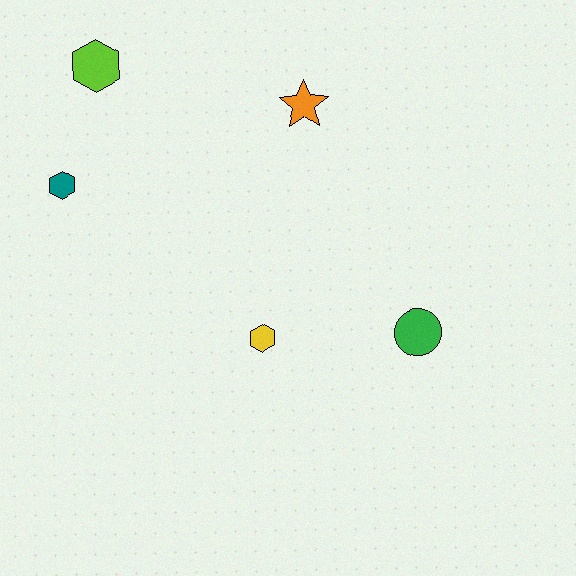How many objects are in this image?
There are 5 objects.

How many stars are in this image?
There is 1 star.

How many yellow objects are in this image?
There is 1 yellow object.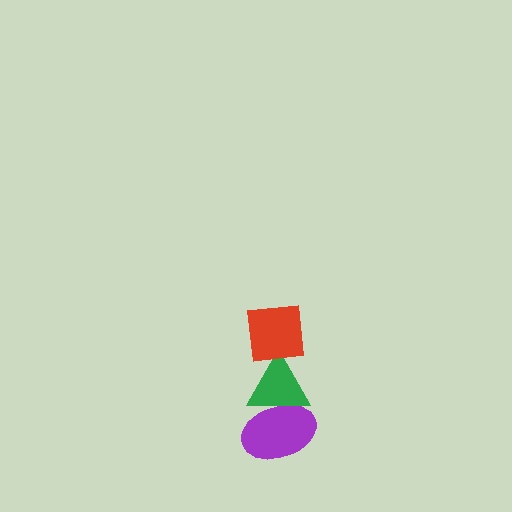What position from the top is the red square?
The red square is 1st from the top.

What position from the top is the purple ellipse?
The purple ellipse is 3rd from the top.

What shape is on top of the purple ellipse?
The green triangle is on top of the purple ellipse.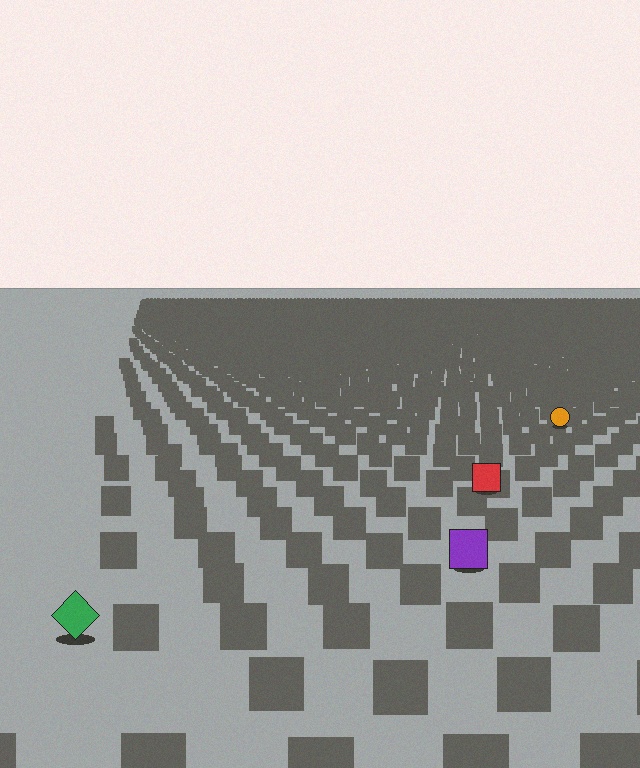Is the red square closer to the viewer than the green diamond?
No. The green diamond is closer — you can tell from the texture gradient: the ground texture is coarser near it.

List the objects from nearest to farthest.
From nearest to farthest: the green diamond, the purple square, the red square, the orange circle.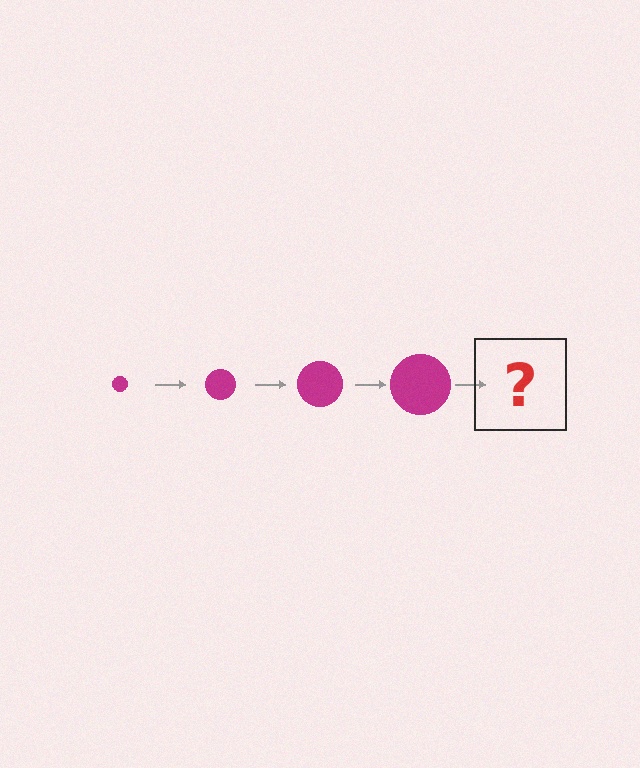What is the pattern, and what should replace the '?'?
The pattern is that the circle gets progressively larger each step. The '?' should be a magenta circle, larger than the previous one.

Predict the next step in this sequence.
The next step is a magenta circle, larger than the previous one.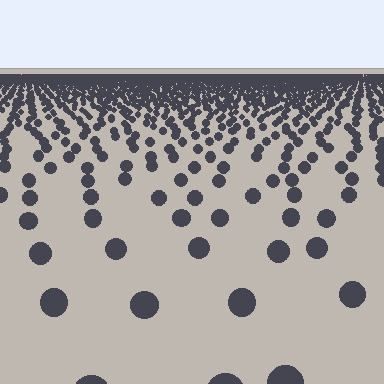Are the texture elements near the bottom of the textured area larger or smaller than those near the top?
Larger. Near the bottom, elements are closer to the viewer and appear at a bigger on-screen size.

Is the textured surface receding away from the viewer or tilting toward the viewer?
The surface is receding away from the viewer. Texture elements get smaller and denser toward the top.